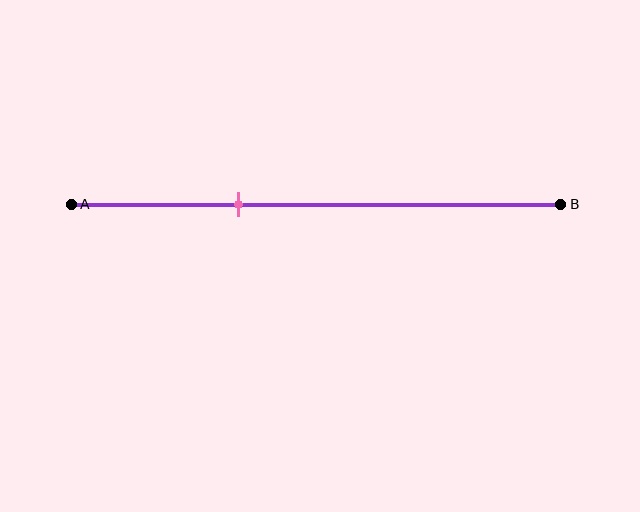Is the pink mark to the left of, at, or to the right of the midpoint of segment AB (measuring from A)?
The pink mark is to the left of the midpoint of segment AB.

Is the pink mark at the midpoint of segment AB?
No, the mark is at about 35% from A, not at the 50% midpoint.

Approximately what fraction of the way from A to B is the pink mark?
The pink mark is approximately 35% of the way from A to B.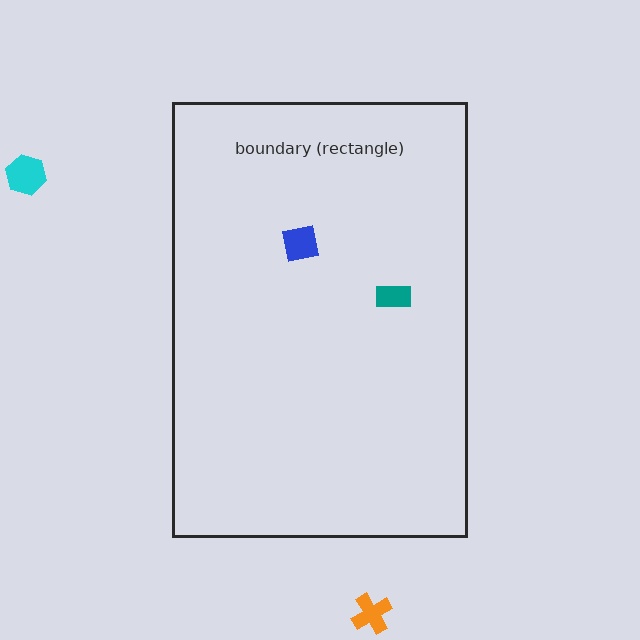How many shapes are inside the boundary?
2 inside, 2 outside.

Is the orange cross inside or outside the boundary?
Outside.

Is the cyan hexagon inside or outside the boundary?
Outside.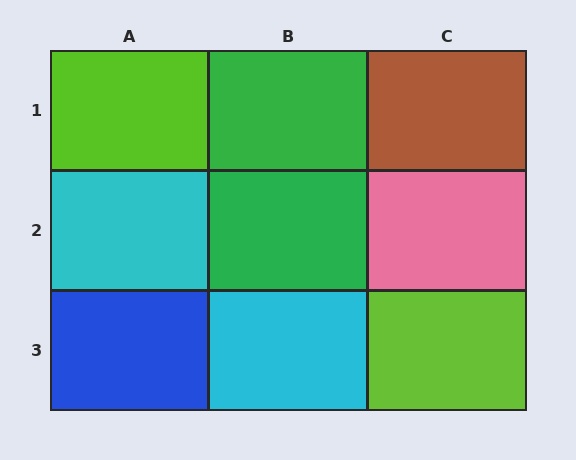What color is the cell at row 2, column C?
Pink.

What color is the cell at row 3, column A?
Blue.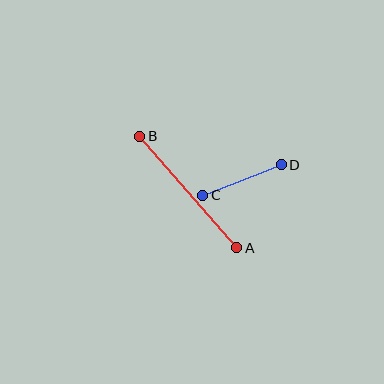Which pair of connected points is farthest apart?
Points A and B are farthest apart.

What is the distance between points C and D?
The distance is approximately 84 pixels.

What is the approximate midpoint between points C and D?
The midpoint is at approximately (242, 180) pixels.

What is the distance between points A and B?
The distance is approximately 148 pixels.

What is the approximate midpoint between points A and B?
The midpoint is at approximately (188, 192) pixels.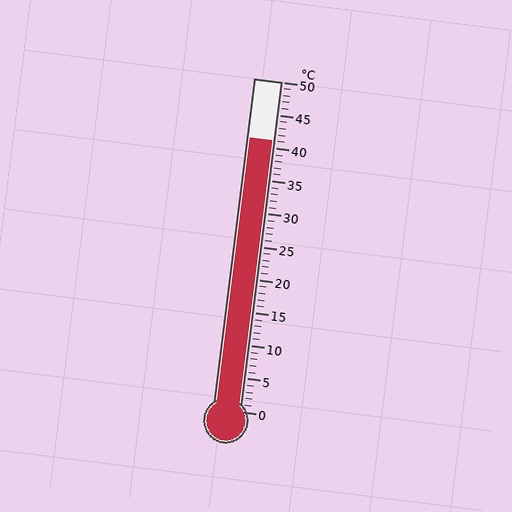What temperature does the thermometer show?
The thermometer shows approximately 41°C.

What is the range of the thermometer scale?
The thermometer scale ranges from 0°C to 50°C.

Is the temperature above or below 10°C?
The temperature is above 10°C.